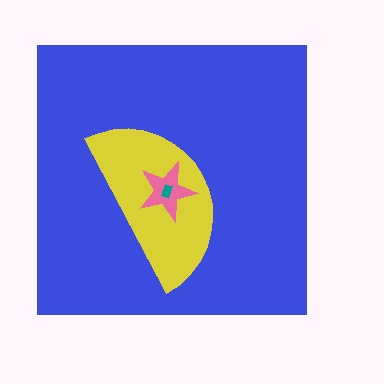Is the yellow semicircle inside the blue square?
Yes.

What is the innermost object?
The teal rectangle.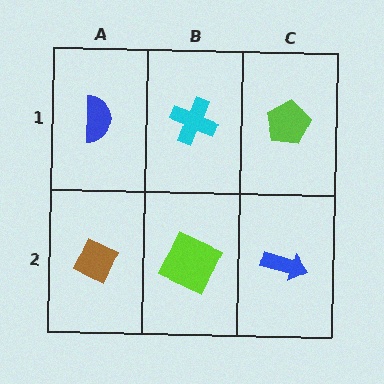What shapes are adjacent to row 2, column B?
A cyan cross (row 1, column B), a brown diamond (row 2, column A), a blue arrow (row 2, column C).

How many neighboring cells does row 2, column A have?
2.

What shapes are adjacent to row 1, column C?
A blue arrow (row 2, column C), a cyan cross (row 1, column B).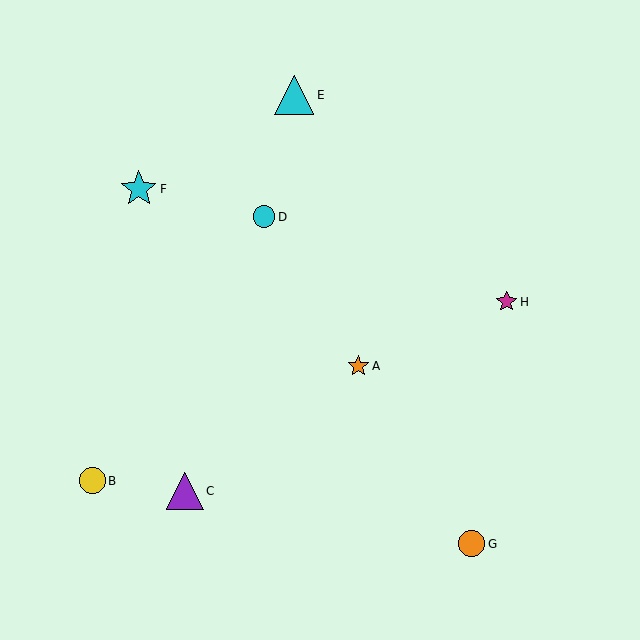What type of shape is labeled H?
Shape H is a magenta star.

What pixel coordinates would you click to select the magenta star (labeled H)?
Click at (506, 302) to select the magenta star H.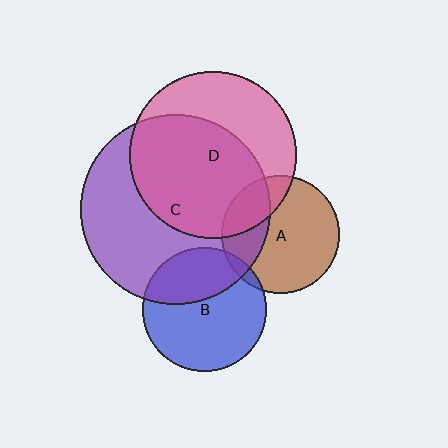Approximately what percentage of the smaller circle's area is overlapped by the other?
Approximately 60%.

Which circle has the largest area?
Circle C (purple).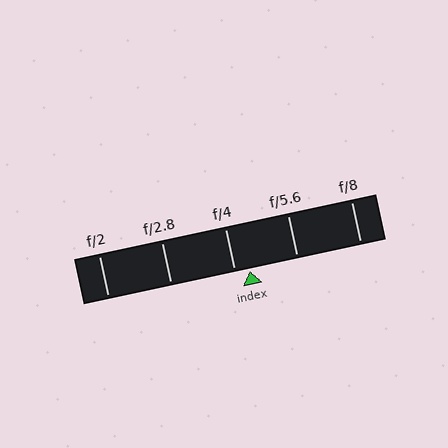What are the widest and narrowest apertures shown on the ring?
The widest aperture shown is f/2 and the narrowest is f/8.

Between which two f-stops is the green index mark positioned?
The index mark is between f/4 and f/5.6.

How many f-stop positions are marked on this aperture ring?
There are 5 f-stop positions marked.